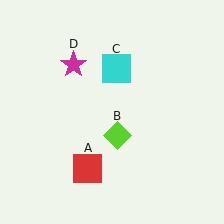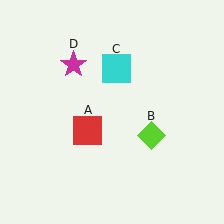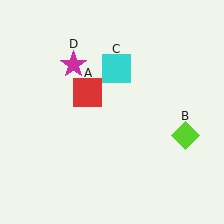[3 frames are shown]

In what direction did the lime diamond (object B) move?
The lime diamond (object B) moved right.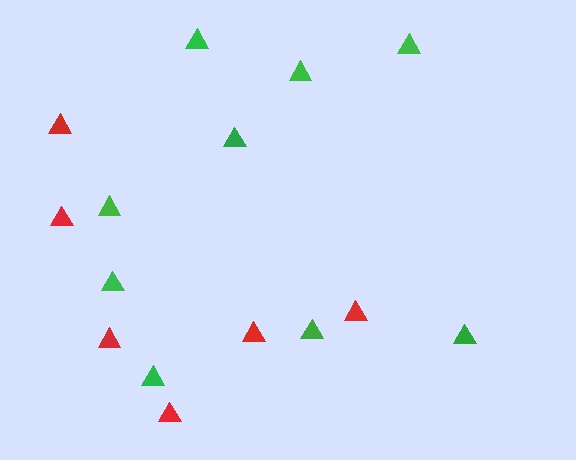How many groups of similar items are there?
There are 2 groups: one group of red triangles (6) and one group of green triangles (9).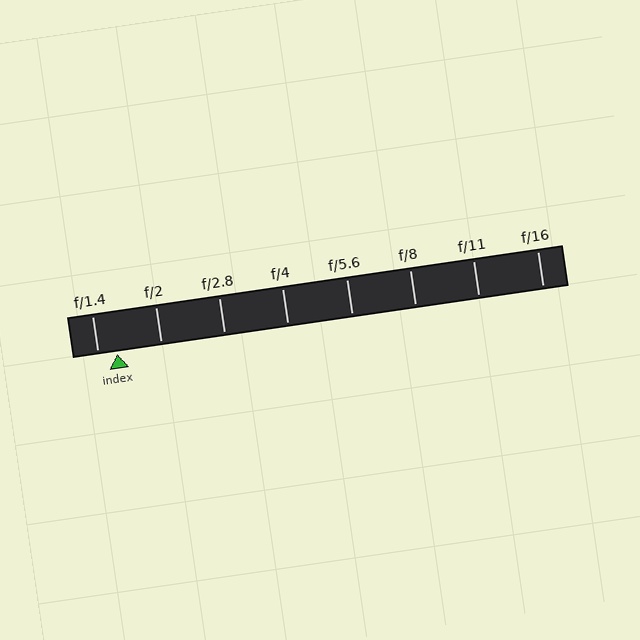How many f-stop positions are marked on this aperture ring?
There are 8 f-stop positions marked.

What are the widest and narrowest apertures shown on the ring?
The widest aperture shown is f/1.4 and the narrowest is f/16.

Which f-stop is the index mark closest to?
The index mark is closest to f/1.4.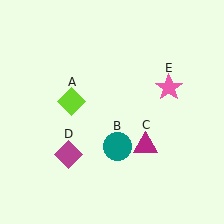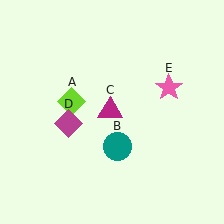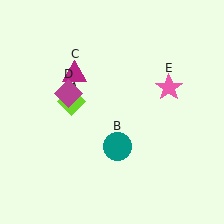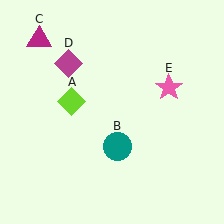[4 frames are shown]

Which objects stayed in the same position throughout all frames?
Lime diamond (object A) and teal circle (object B) and pink star (object E) remained stationary.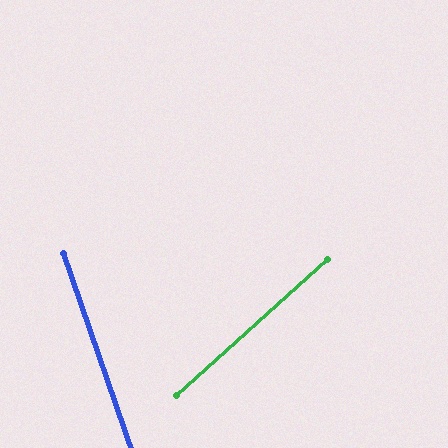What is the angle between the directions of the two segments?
Approximately 67 degrees.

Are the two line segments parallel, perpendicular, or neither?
Neither parallel nor perpendicular — they differ by about 67°.